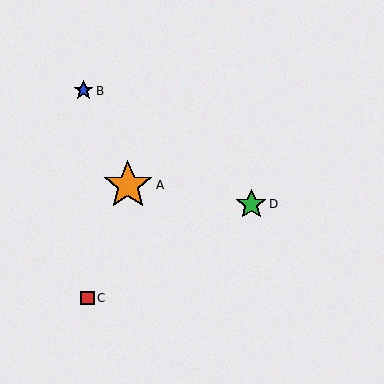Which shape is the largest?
The orange star (labeled A) is the largest.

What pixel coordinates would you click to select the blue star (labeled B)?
Click at (84, 91) to select the blue star B.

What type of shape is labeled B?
Shape B is a blue star.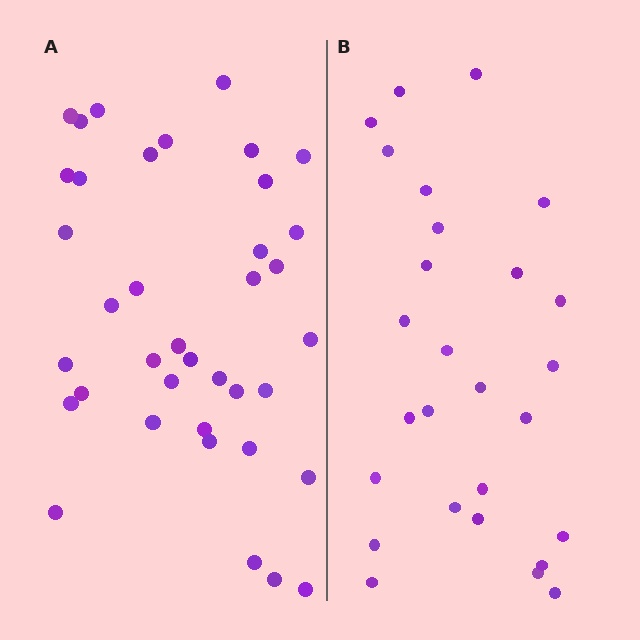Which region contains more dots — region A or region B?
Region A (the left region) has more dots.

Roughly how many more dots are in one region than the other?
Region A has roughly 12 or so more dots than region B.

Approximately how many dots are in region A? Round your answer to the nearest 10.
About 40 dots. (The exact count is 38, which rounds to 40.)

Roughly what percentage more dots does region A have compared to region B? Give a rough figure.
About 40% more.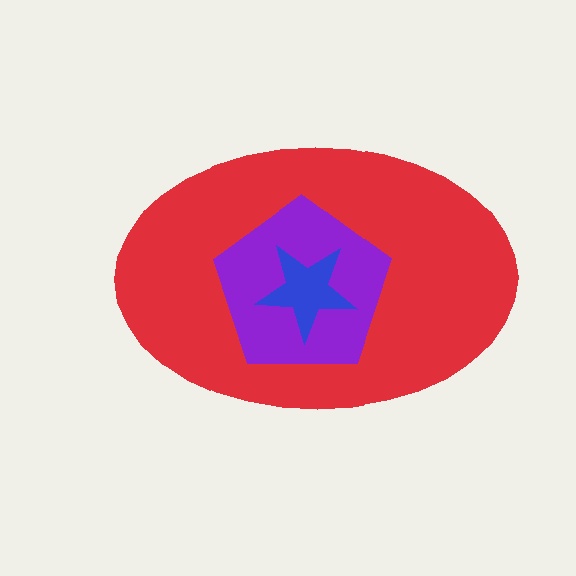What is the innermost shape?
The blue star.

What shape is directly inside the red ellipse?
The purple pentagon.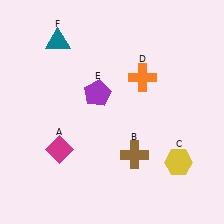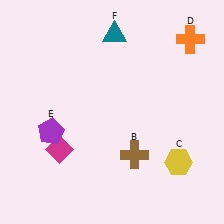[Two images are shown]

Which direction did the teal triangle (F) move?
The teal triangle (F) moved right.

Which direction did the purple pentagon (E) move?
The purple pentagon (E) moved left.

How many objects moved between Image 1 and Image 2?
3 objects moved between the two images.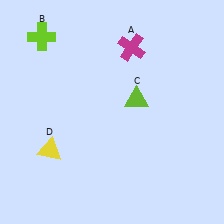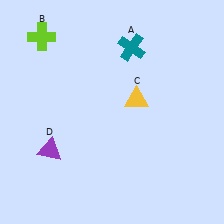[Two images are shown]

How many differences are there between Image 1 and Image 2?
There are 3 differences between the two images.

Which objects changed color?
A changed from magenta to teal. C changed from lime to yellow. D changed from yellow to purple.